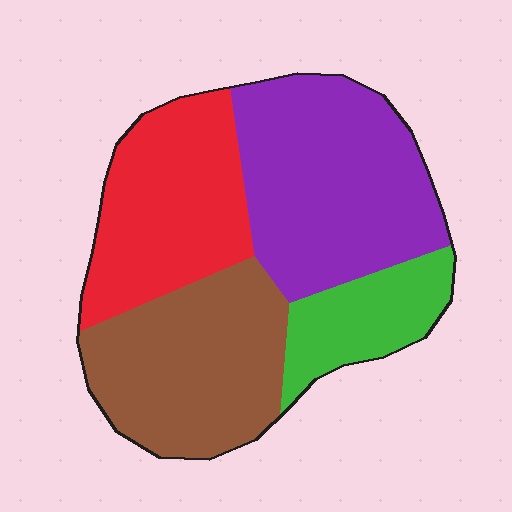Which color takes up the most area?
Purple, at roughly 35%.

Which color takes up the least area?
Green, at roughly 15%.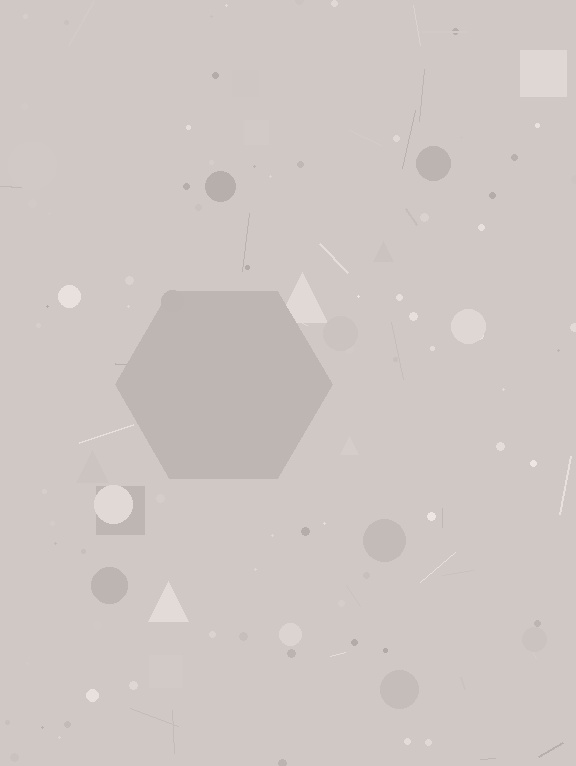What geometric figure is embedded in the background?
A hexagon is embedded in the background.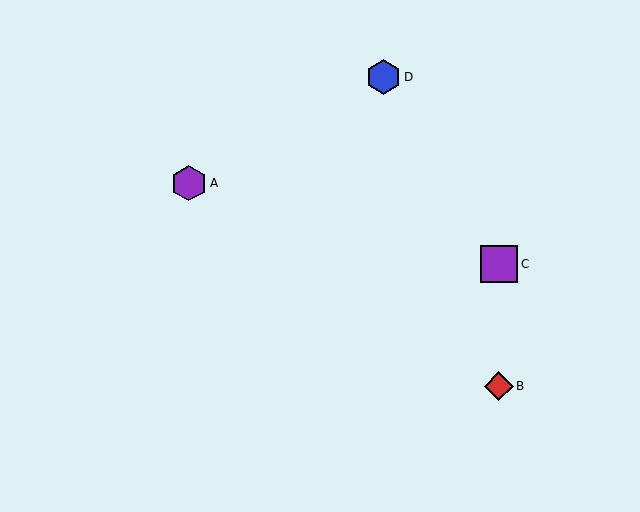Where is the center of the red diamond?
The center of the red diamond is at (499, 386).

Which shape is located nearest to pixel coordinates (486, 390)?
The red diamond (labeled B) at (499, 386) is nearest to that location.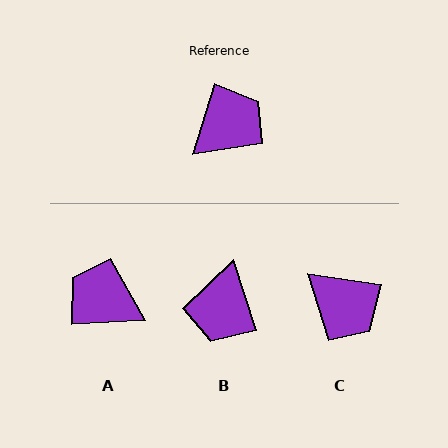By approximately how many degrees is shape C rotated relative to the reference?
Approximately 82 degrees clockwise.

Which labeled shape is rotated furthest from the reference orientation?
B, about 145 degrees away.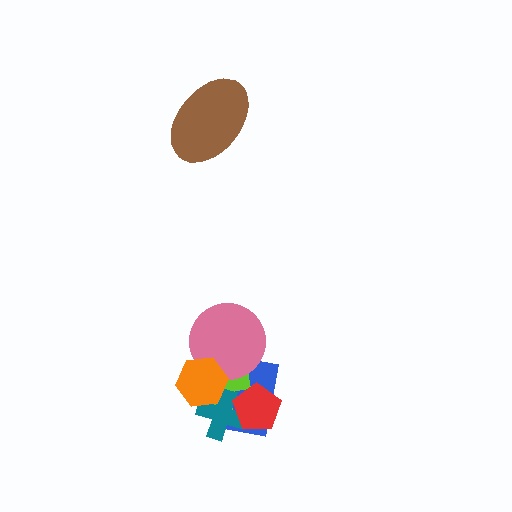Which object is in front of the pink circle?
The orange hexagon is in front of the pink circle.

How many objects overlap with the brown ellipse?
0 objects overlap with the brown ellipse.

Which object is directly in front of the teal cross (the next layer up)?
The red pentagon is directly in front of the teal cross.